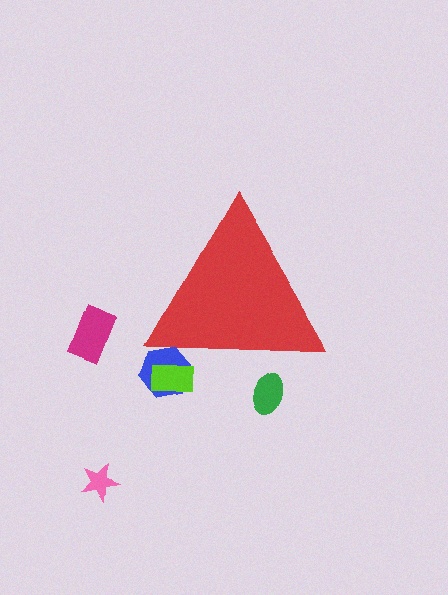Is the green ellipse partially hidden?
Yes, the green ellipse is partially hidden behind the red triangle.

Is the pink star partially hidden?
No, the pink star is fully visible.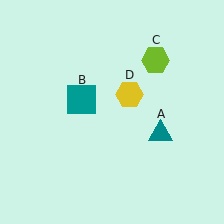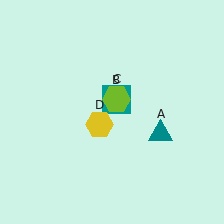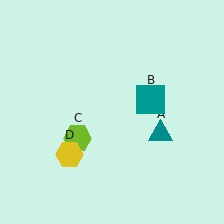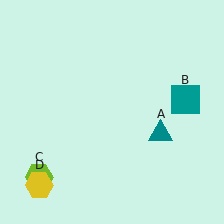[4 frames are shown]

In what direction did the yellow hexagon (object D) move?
The yellow hexagon (object D) moved down and to the left.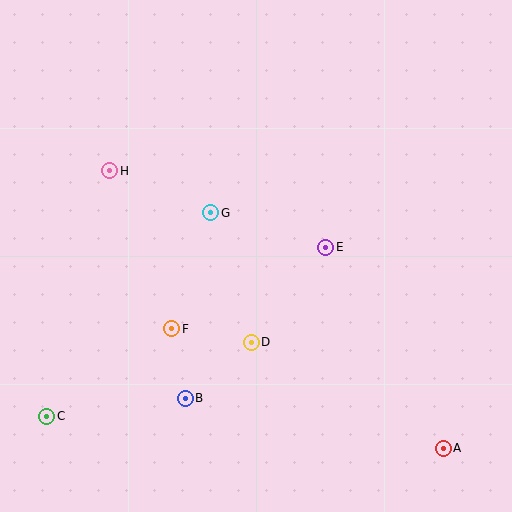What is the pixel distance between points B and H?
The distance between B and H is 240 pixels.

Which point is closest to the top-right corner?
Point E is closest to the top-right corner.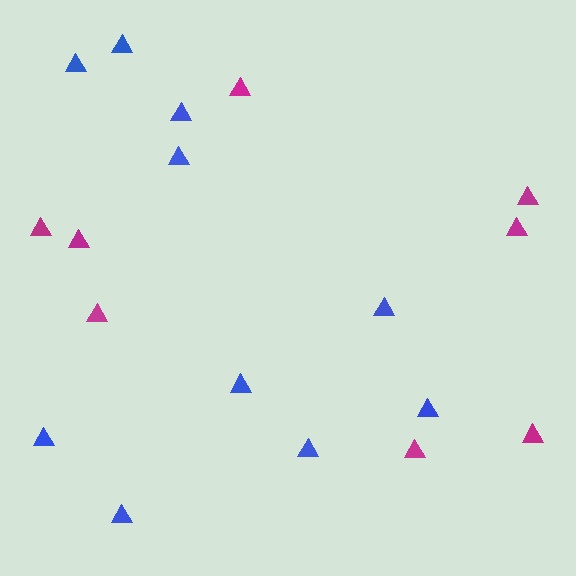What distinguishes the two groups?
There are 2 groups: one group of blue triangles (10) and one group of magenta triangles (8).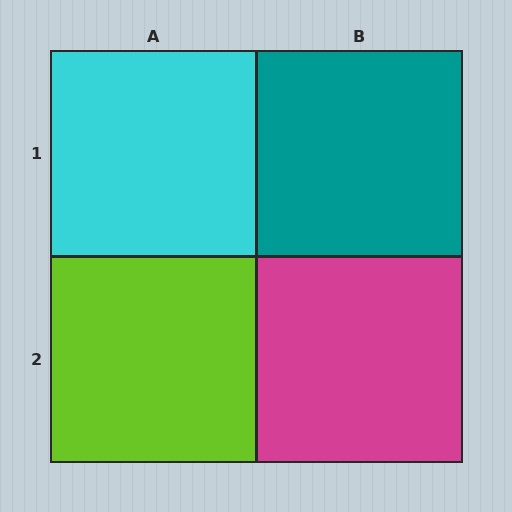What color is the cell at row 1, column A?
Cyan.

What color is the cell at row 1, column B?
Teal.